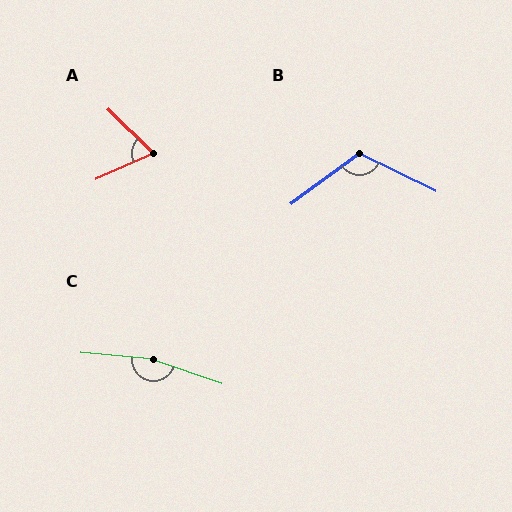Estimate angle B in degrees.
Approximately 118 degrees.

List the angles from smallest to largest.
A (68°), B (118°), C (166°).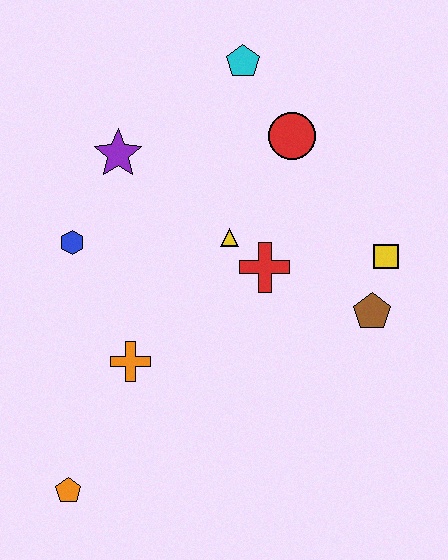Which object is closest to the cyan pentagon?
The red circle is closest to the cyan pentagon.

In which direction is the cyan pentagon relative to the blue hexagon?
The cyan pentagon is above the blue hexagon.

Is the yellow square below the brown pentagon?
No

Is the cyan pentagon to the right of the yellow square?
No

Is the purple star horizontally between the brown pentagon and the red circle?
No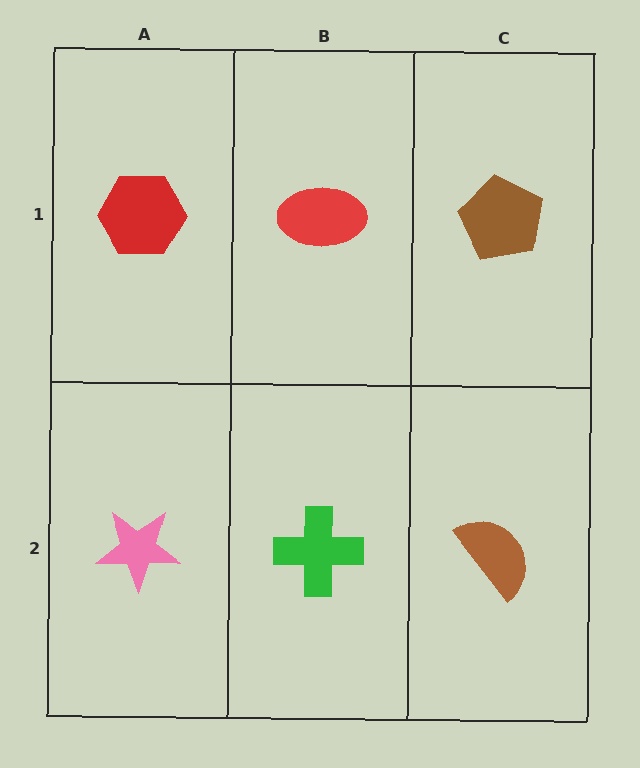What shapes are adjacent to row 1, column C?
A brown semicircle (row 2, column C), a red ellipse (row 1, column B).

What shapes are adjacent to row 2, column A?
A red hexagon (row 1, column A), a green cross (row 2, column B).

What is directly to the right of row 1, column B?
A brown pentagon.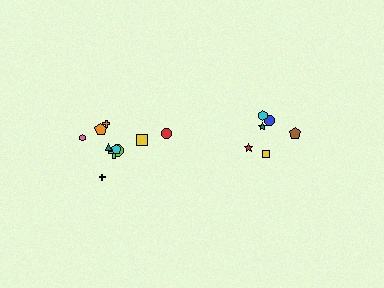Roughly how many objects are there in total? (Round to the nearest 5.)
Roughly 15 objects in total.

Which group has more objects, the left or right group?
The left group.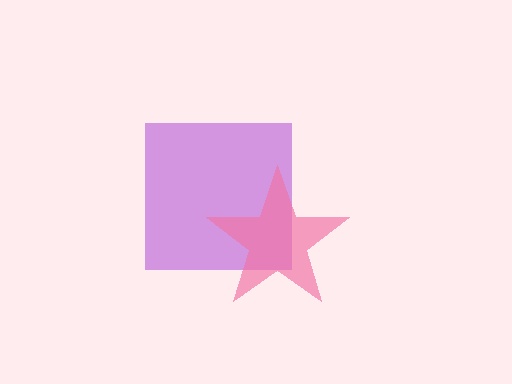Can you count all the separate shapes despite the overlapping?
Yes, there are 2 separate shapes.